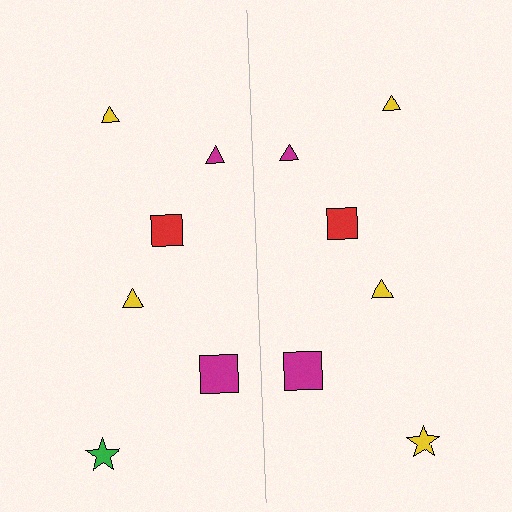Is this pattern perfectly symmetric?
No, the pattern is not perfectly symmetric. The yellow star on the right side breaks the symmetry — its mirror counterpart is green.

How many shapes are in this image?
There are 12 shapes in this image.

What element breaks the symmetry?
The yellow star on the right side breaks the symmetry — its mirror counterpart is green.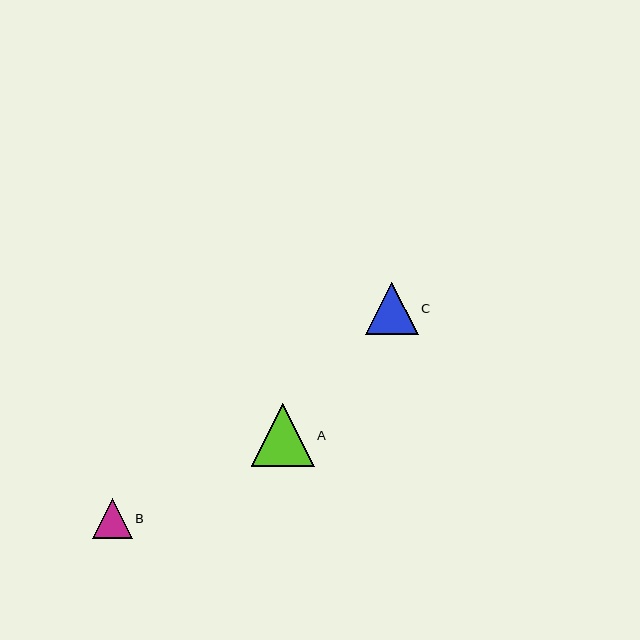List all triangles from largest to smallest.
From largest to smallest: A, C, B.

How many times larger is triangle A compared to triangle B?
Triangle A is approximately 1.6 times the size of triangle B.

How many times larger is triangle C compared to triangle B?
Triangle C is approximately 1.3 times the size of triangle B.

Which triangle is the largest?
Triangle A is the largest with a size of approximately 63 pixels.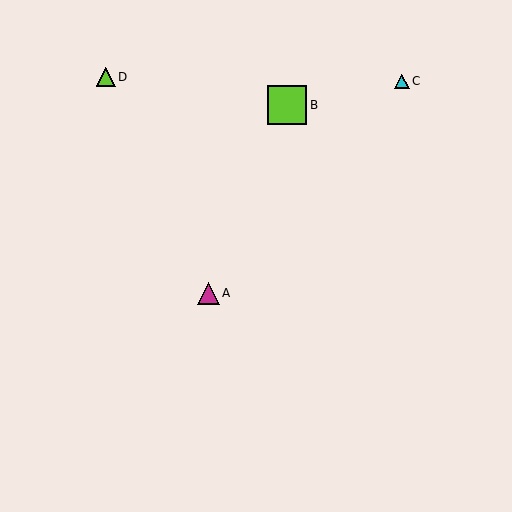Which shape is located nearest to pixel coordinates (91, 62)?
The lime triangle (labeled D) at (106, 77) is nearest to that location.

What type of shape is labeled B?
Shape B is a lime square.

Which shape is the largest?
The lime square (labeled B) is the largest.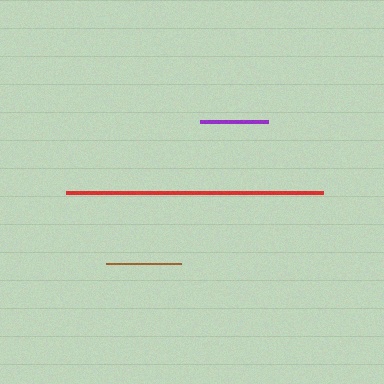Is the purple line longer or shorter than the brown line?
The brown line is longer than the purple line.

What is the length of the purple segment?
The purple segment is approximately 68 pixels long.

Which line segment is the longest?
The red line is the longest at approximately 257 pixels.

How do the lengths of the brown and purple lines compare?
The brown and purple lines are approximately the same length.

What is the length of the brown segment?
The brown segment is approximately 75 pixels long.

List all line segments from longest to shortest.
From longest to shortest: red, brown, purple.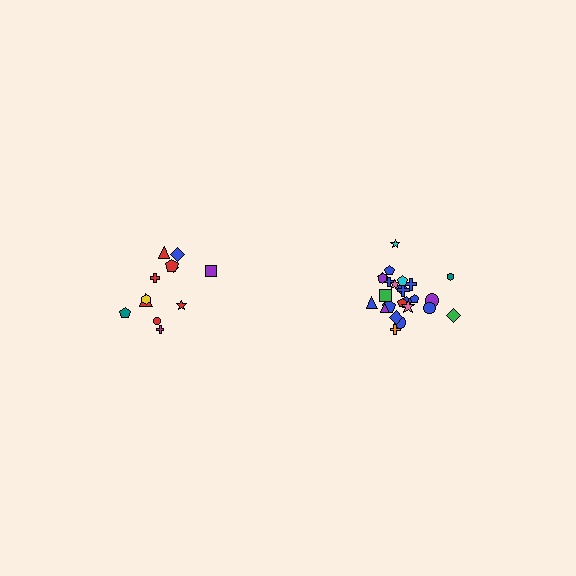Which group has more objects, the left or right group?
The right group.